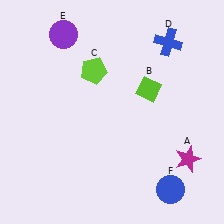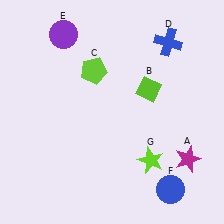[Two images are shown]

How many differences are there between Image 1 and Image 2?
There is 1 difference between the two images.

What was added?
A lime star (G) was added in Image 2.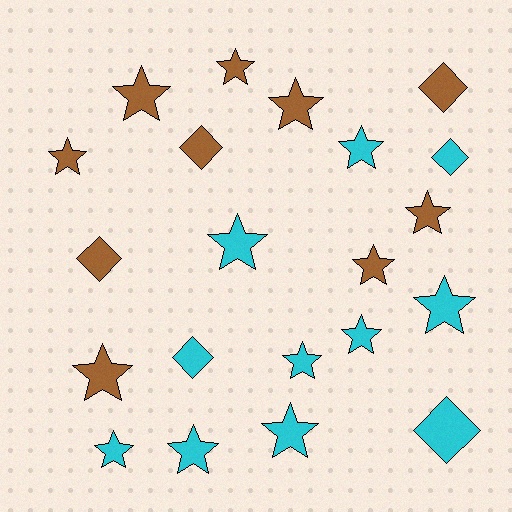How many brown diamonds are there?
There are 3 brown diamonds.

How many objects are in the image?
There are 21 objects.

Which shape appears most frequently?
Star, with 15 objects.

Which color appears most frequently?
Cyan, with 11 objects.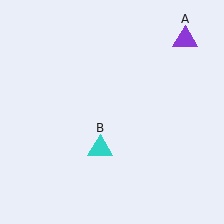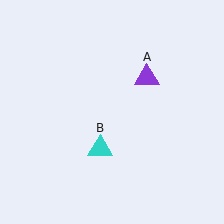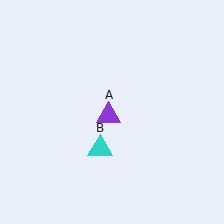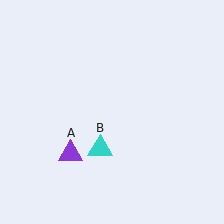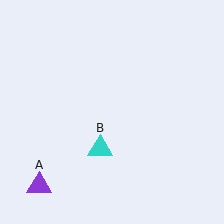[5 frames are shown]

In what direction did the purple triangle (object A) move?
The purple triangle (object A) moved down and to the left.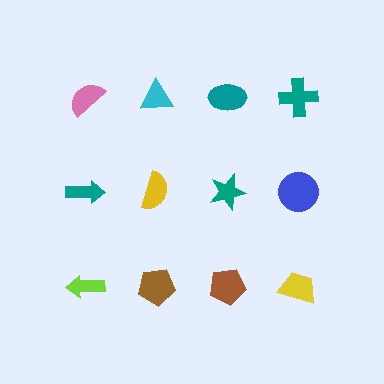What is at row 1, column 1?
A pink semicircle.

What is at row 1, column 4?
A teal cross.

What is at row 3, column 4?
A yellow trapezoid.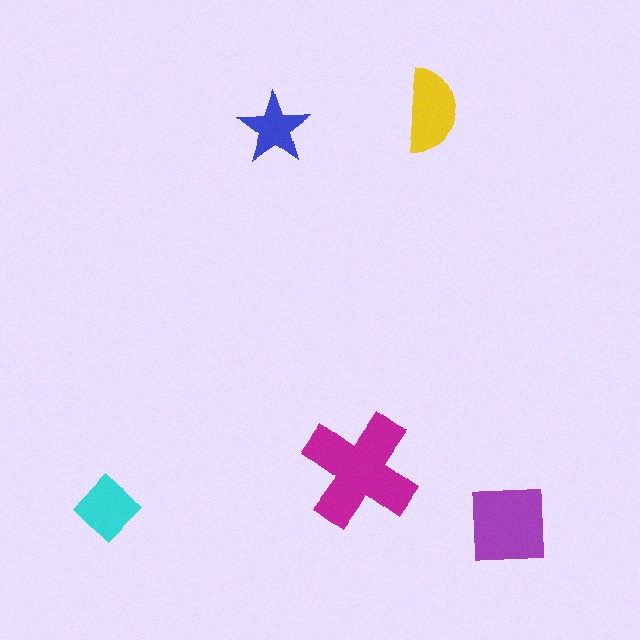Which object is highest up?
The yellow semicircle is topmost.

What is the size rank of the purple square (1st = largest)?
2nd.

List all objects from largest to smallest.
The magenta cross, the purple square, the yellow semicircle, the cyan diamond, the blue star.